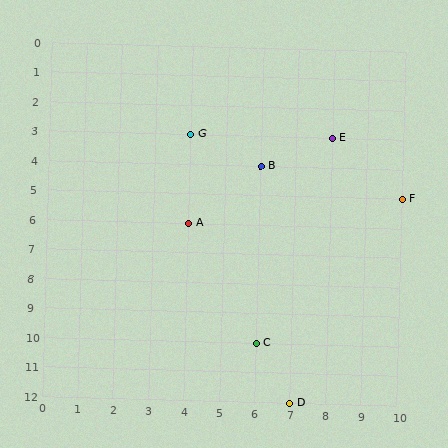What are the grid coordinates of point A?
Point A is at grid coordinates (4, 6).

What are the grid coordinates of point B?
Point B is at grid coordinates (6, 4).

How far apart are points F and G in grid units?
Points F and G are 6 columns and 2 rows apart (about 6.3 grid units diagonally).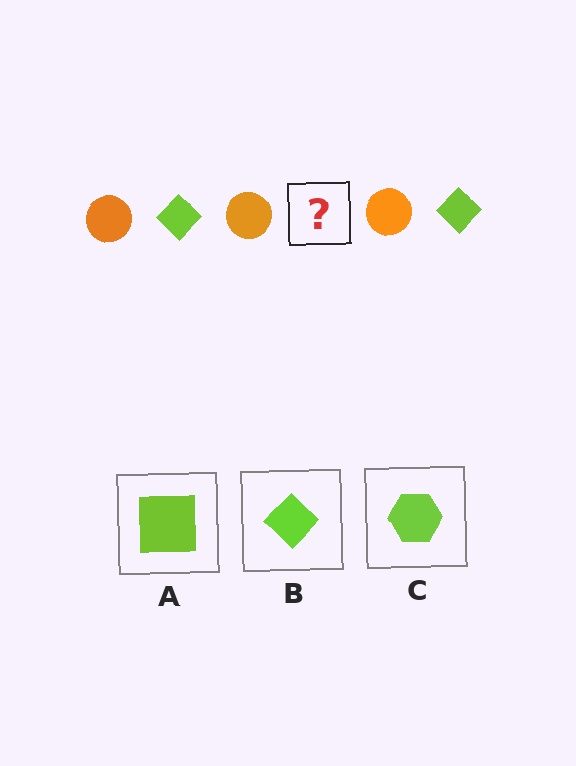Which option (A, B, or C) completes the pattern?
B.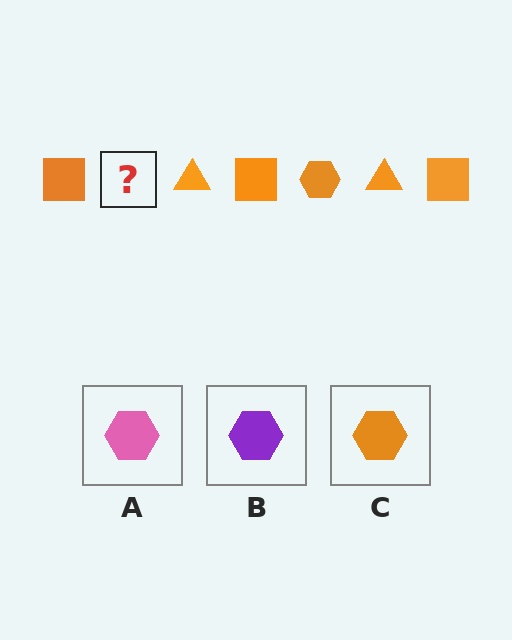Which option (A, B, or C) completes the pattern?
C.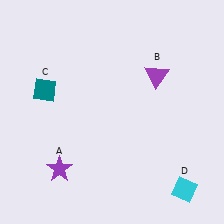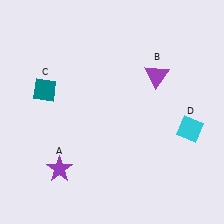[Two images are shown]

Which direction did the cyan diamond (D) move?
The cyan diamond (D) moved up.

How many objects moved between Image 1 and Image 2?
1 object moved between the two images.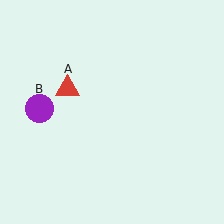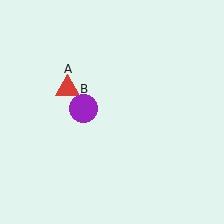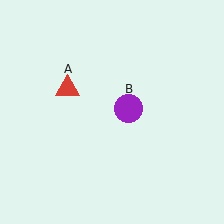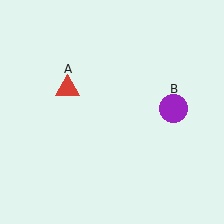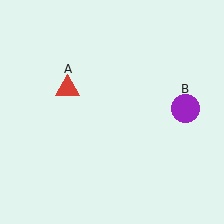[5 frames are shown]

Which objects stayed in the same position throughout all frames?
Red triangle (object A) remained stationary.